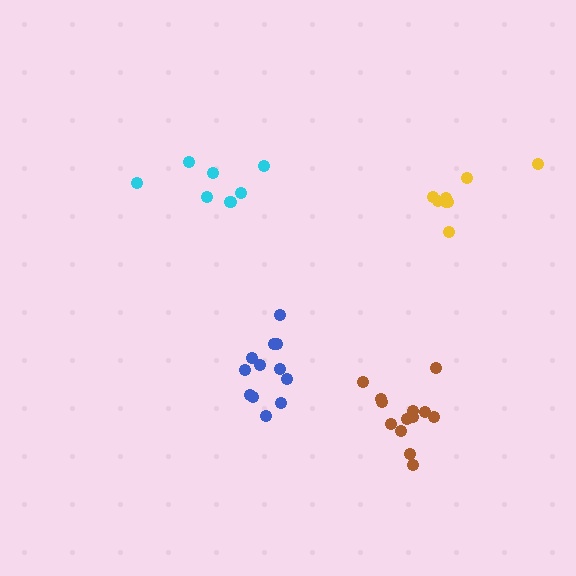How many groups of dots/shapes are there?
There are 4 groups.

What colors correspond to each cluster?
The clusters are colored: brown, yellow, cyan, blue.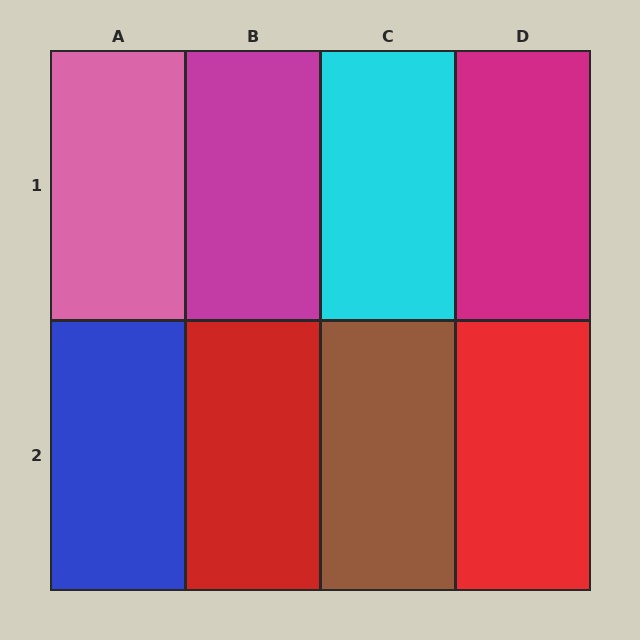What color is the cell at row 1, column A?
Pink.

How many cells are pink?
1 cell is pink.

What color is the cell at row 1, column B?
Magenta.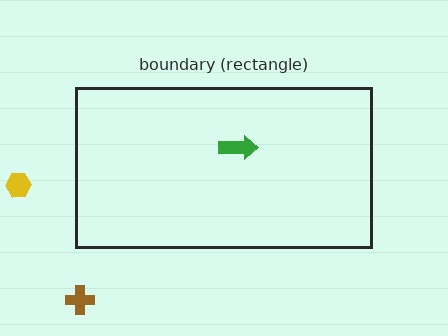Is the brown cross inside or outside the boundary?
Outside.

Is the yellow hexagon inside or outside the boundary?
Outside.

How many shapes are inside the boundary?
1 inside, 2 outside.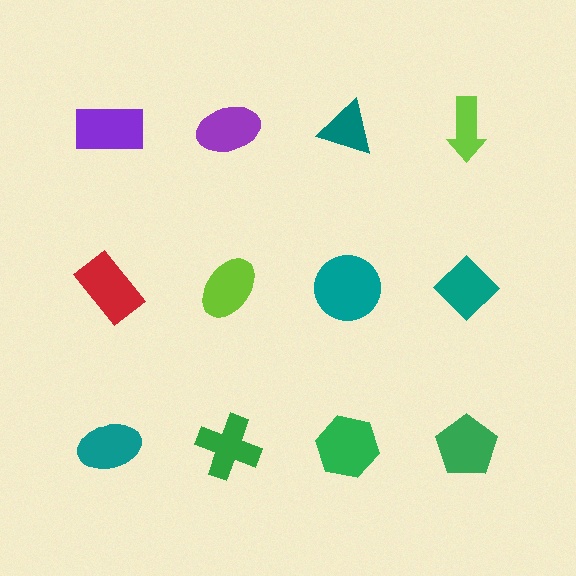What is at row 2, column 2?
A lime ellipse.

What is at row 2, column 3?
A teal circle.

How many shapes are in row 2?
4 shapes.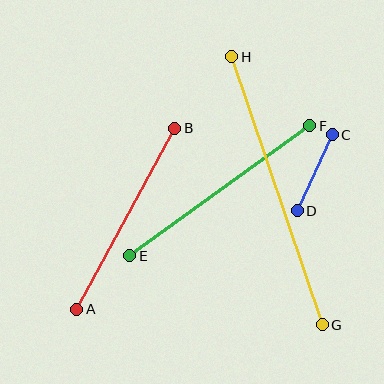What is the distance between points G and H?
The distance is approximately 283 pixels.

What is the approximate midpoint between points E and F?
The midpoint is at approximately (220, 191) pixels.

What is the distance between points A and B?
The distance is approximately 206 pixels.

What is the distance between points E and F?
The distance is approximately 222 pixels.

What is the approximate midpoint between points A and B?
The midpoint is at approximately (126, 219) pixels.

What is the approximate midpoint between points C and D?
The midpoint is at approximately (315, 173) pixels.